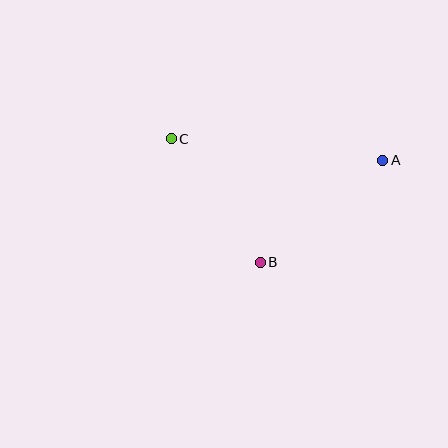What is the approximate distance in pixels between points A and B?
The distance between A and B is approximately 159 pixels.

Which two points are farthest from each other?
Points A and C are farthest from each other.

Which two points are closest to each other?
Points B and C are closest to each other.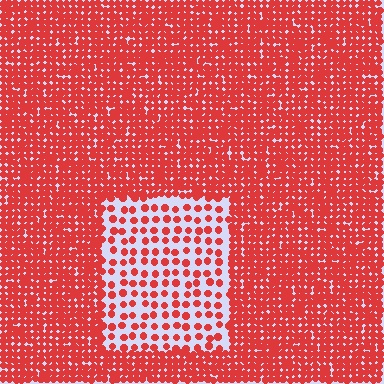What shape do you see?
I see a rectangle.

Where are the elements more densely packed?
The elements are more densely packed outside the rectangle boundary.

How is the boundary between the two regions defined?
The boundary is defined by a change in element density (approximately 2.8x ratio). All elements are the same color, size, and shape.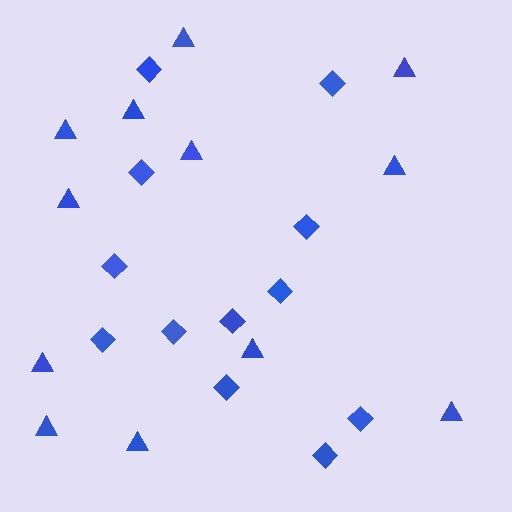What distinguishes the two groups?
There are 2 groups: one group of triangles (12) and one group of diamonds (12).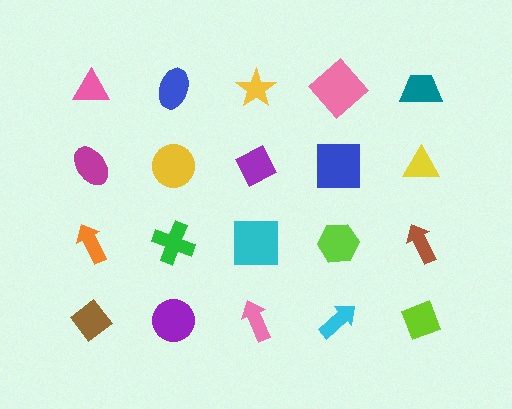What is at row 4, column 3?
A pink arrow.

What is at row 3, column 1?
An orange arrow.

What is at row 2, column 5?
A yellow triangle.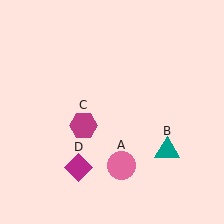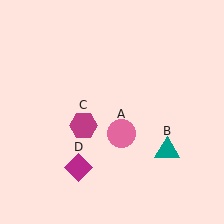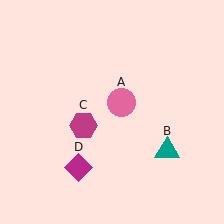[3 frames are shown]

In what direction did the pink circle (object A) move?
The pink circle (object A) moved up.